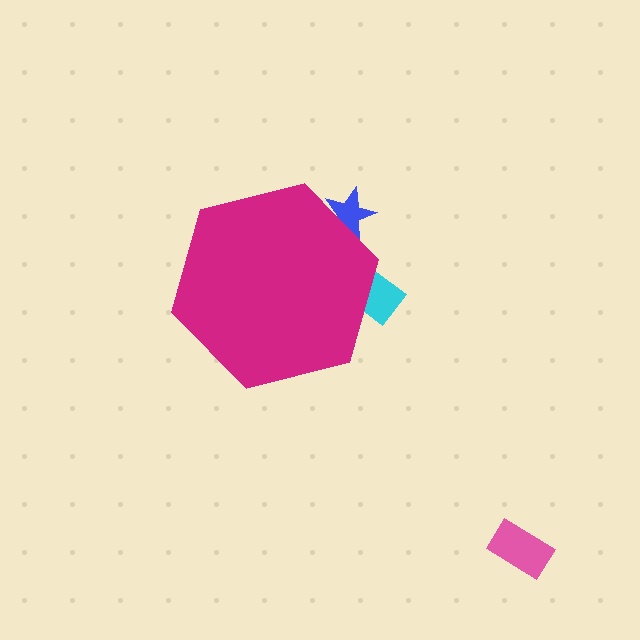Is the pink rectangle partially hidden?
No, the pink rectangle is fully visible.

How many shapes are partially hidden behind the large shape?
2 shapes are partially hidden.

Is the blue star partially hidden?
Yes, the blue star is partially hidden behind the magenta hexagon.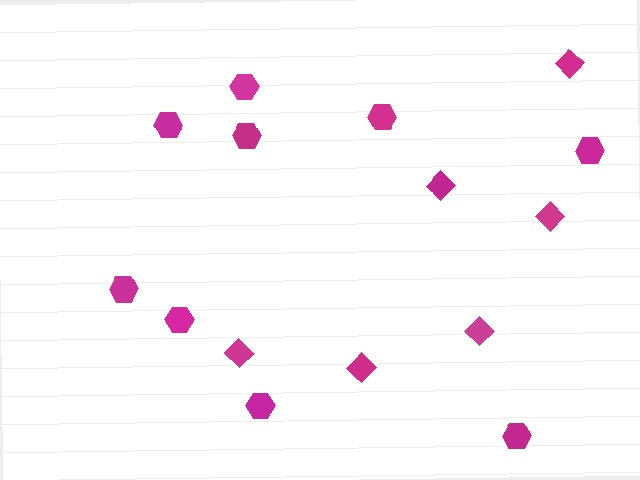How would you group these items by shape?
There are 2 groups: one group of diamonds (6) and one group of hexagons (9).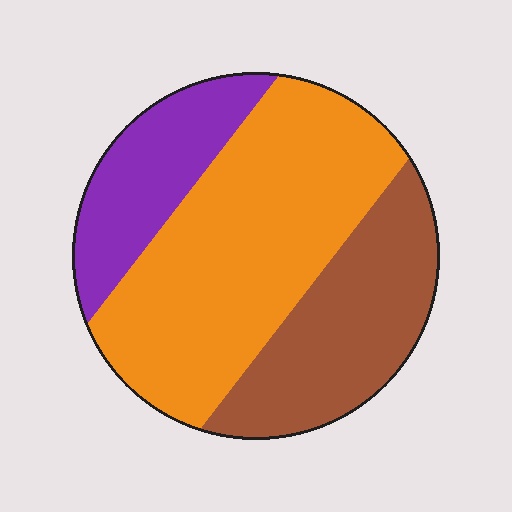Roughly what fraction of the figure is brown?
Brown covers roughly 30% of the figure.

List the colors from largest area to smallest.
From largest to smallest: orange, brown, purple.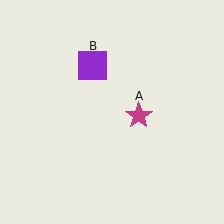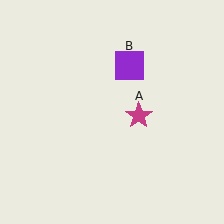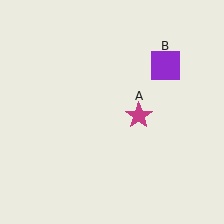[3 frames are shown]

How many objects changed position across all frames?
1 object changed position: purple square (object B).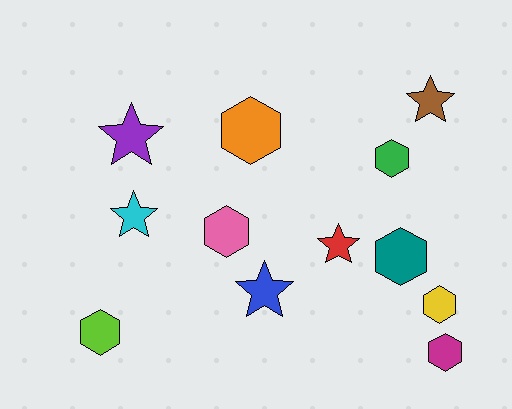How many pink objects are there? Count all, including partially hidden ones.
There is 1 pink object.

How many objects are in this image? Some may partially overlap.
There are 12 objects.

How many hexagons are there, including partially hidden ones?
There are 7 hexagons.